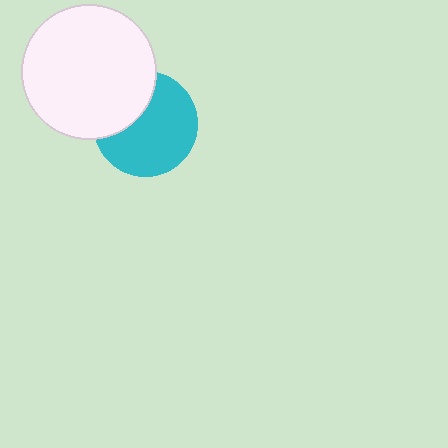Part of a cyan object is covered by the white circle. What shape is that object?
It is a circle.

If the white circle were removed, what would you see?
You would see the complete cyan circle.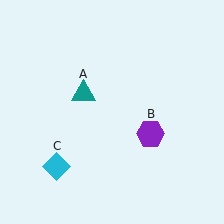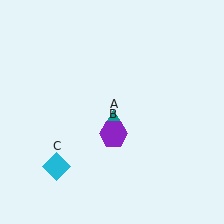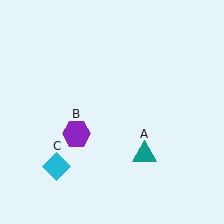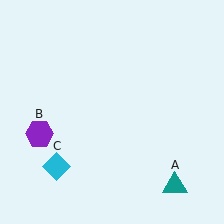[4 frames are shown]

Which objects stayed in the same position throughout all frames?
Cyan diamond (object C) remained stationary.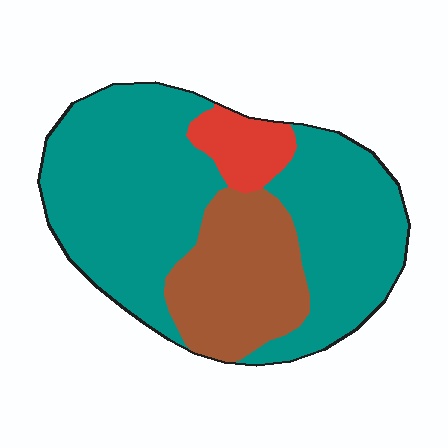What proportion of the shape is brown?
Brown covers about 25% of the shape.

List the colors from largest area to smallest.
From largest to smallest: teal, brown, red.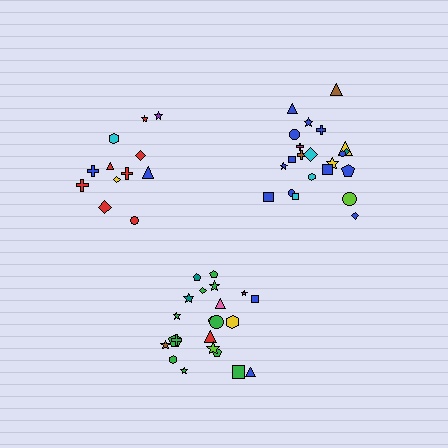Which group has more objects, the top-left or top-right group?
The top-right group.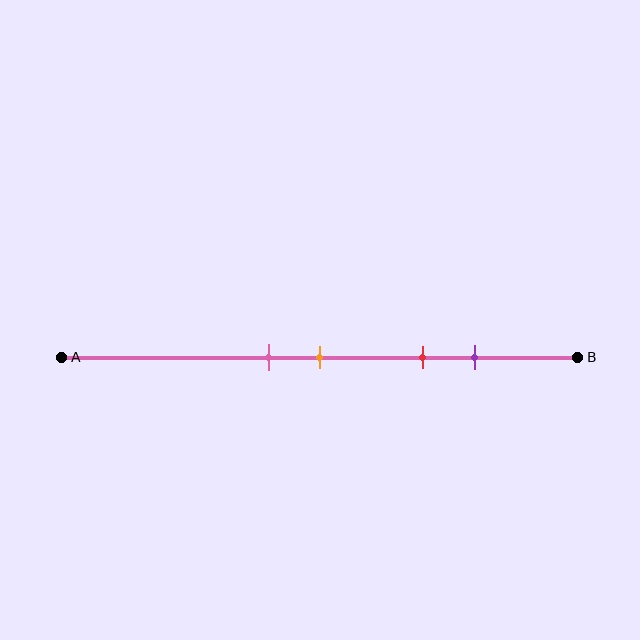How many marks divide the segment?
There are 4 marks dividing the segment.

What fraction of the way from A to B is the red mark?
The red mark is approximately 70% (0.7) of the way from A to B.